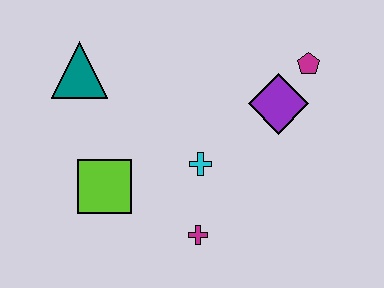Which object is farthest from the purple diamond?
The teal triangle is farthest from the purple diamond.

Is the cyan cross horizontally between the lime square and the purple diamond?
Yes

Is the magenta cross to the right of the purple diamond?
No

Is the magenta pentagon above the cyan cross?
Yes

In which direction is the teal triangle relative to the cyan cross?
The teal triangle is to the left of the cyan cross.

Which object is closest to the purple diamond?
The magenta pentagon is closest to the purple diamond.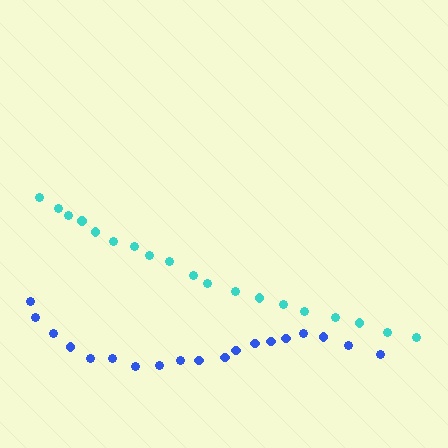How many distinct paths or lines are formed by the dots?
There are 2 distinct paths.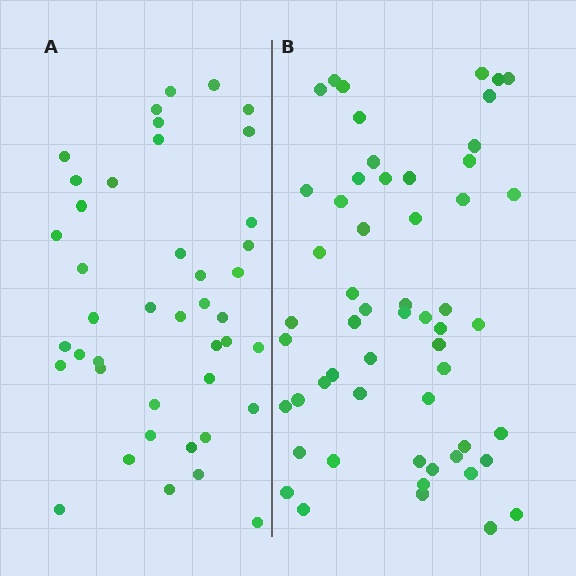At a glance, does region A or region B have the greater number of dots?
Region B (the right region) has more dots.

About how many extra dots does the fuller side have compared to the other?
Region B has approximately 15 more dots than region A.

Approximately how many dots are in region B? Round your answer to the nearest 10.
About 60 dots. (The exact count is 56, which rounds to 60.)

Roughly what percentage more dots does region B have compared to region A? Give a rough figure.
About 35% more.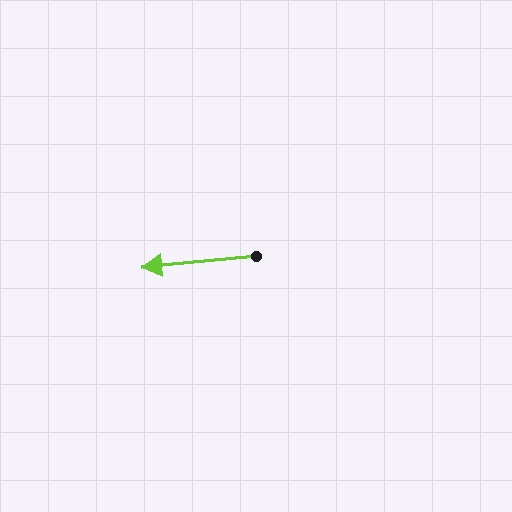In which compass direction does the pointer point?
West.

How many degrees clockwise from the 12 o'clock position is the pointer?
Approximately 264 degrees.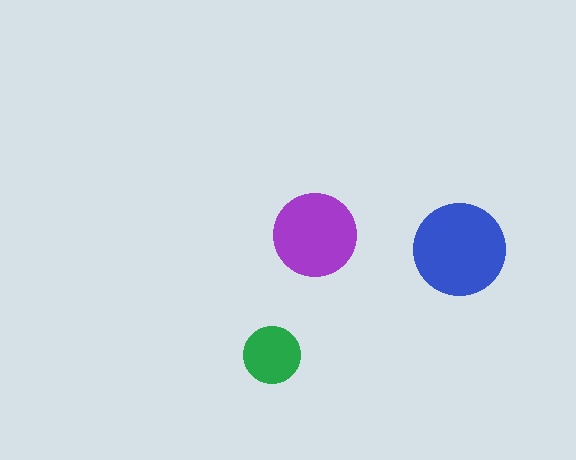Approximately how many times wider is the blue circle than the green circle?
About 1.5 times wider.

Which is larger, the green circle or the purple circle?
The purple one.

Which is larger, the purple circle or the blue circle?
The blue one.